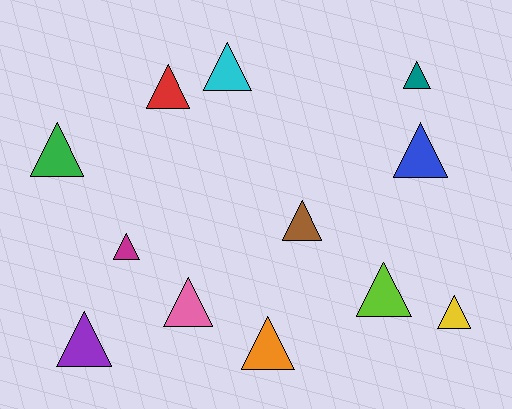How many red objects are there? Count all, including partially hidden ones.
There is 1 red object.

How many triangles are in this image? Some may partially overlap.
There are 12 triangles.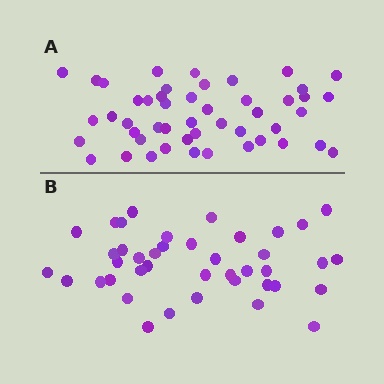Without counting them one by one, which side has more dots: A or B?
Region A (the top region) has more dots.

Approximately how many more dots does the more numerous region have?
Region A has roughly 8 or so more dots than region B.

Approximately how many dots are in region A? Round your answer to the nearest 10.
About 50 dots. (The exact count is 48, which rounds to 50.)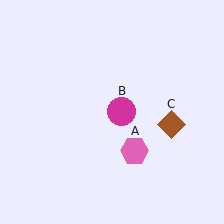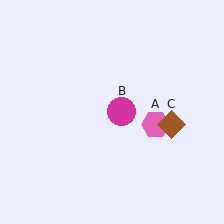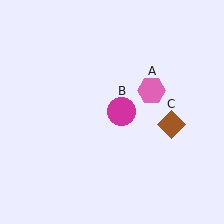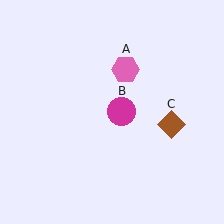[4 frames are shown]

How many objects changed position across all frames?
1 object changed position: pink hexagon (object A).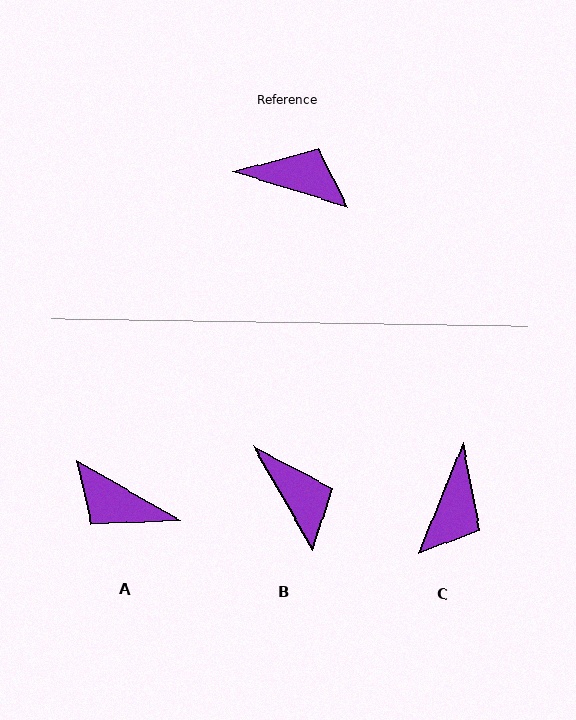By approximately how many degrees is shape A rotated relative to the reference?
Approximately 167 degrees counter-clockwise.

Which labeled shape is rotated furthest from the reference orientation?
A, about 167 degrees away.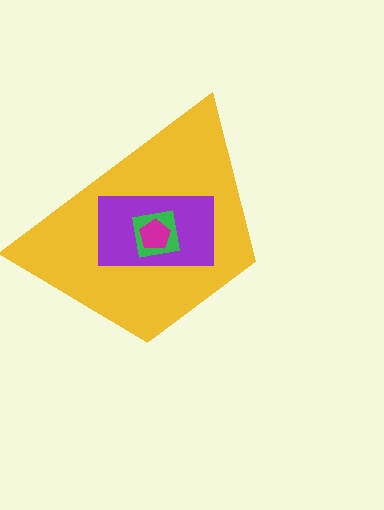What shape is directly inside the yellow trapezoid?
The purple rectangle.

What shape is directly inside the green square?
The magenta pentagon.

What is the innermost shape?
The magenta pentagon.